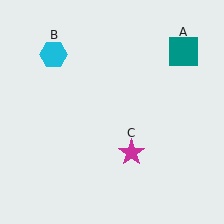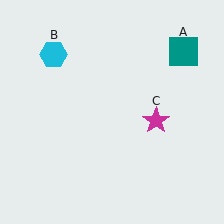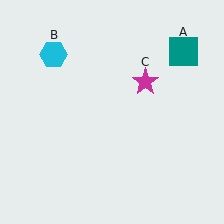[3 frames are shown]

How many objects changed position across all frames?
1 object changed position: magenta star (object C).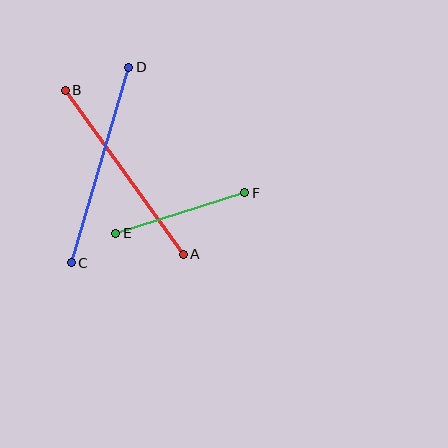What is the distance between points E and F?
The distance is approximately 135 pixels.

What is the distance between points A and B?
The distance is approximately 202 pixels.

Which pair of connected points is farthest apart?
Points C and D are farthest apart.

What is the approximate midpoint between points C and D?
The midpoint is at approximately (100, 165) pixels.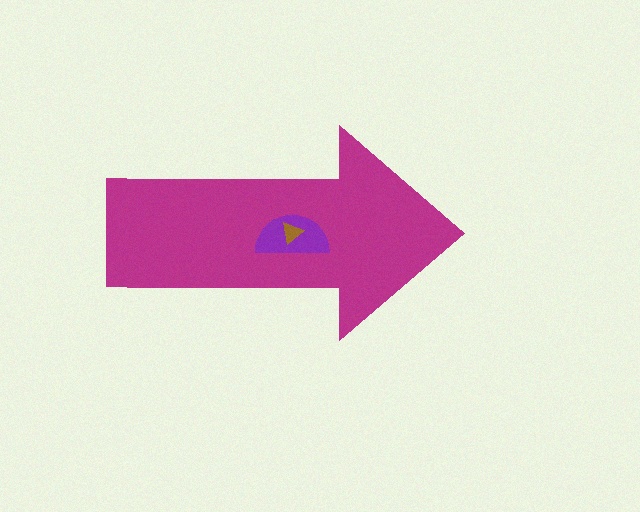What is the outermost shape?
The magenta arrow.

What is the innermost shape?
The brown triangle.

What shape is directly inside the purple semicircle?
The brown triangle.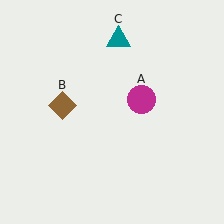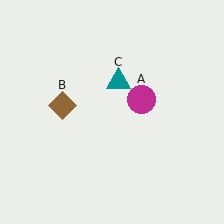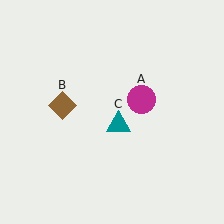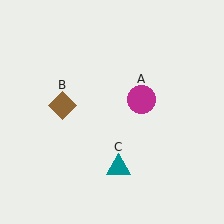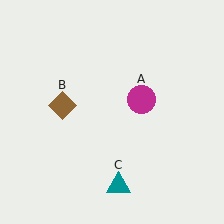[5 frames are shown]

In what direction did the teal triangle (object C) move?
The teal triangle (object C) moved down.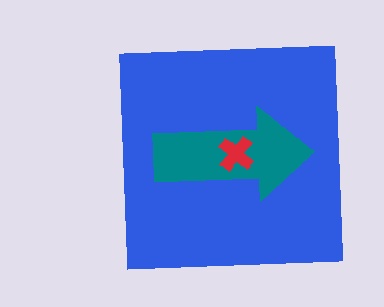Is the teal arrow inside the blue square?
Yes.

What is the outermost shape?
The blue square.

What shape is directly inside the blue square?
The teal arrow.